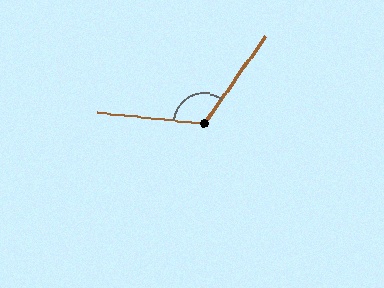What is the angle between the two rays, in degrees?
Approximately 120 degrees.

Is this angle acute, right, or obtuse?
It is obtuse.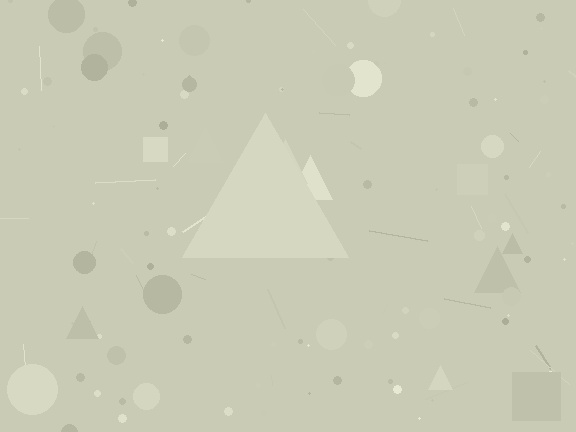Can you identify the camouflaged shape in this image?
The camouflaged shape is a triangle.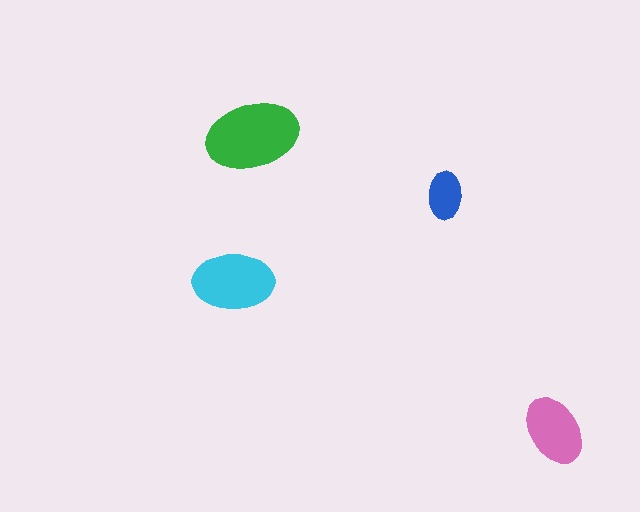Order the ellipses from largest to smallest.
the green one, the cyan one, the pink one, the blue one.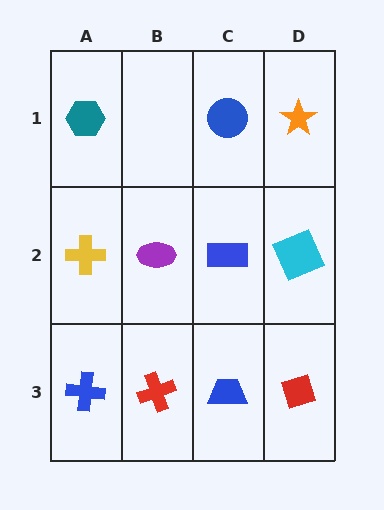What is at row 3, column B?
A red cross.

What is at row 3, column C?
A blue trapezoid.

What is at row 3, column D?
A red diamond.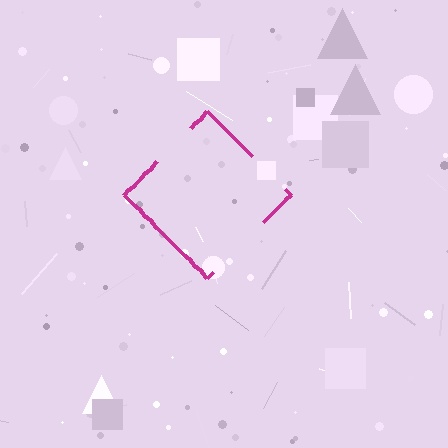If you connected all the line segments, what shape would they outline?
They would outline a diamond.